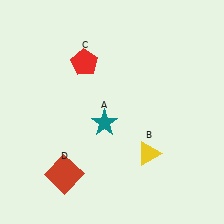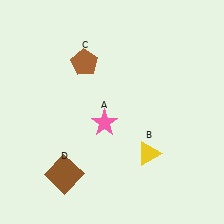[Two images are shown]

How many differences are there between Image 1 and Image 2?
There are 3 differences between the two images.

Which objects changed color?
A changed from teal to pink. C changed from red to brown. D changed from red to brown.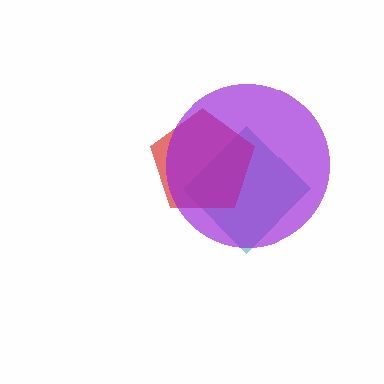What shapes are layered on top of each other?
The layered shapes are: a teal diamond, a red pentagon, a purple circle.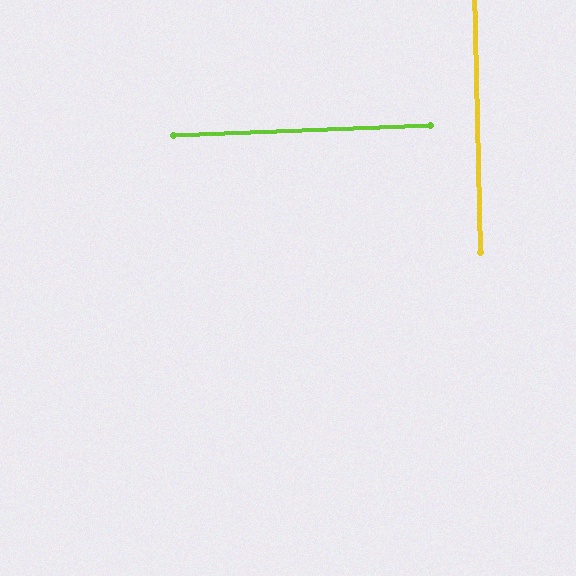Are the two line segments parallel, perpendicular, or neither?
Perpendicular — they meet at approximately 89°.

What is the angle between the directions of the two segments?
Approximately 89 degrees.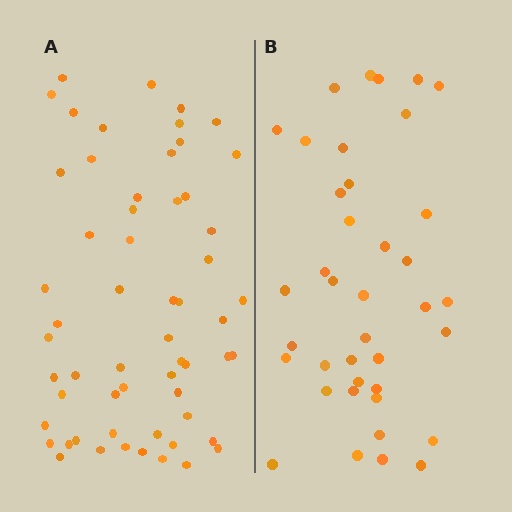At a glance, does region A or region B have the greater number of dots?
Region A (the left region) has more dots.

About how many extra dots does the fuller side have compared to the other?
Region A has approximately 20 more dots than region B.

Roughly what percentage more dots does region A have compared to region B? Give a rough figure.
About 50% more.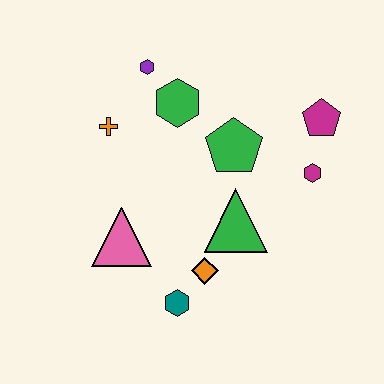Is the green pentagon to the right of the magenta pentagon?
No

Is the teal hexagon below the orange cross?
Yes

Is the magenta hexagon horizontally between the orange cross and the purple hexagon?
No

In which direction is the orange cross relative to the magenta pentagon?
The orange cross is to the left of the magenta pentagon.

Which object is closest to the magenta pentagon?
The magenta hexagon is closest to the magenta pentagon.